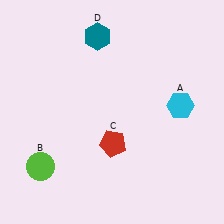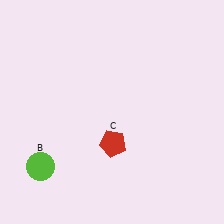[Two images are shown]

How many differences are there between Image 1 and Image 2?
There are 2 differences between the two images.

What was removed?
The cyan hexagon (A), the teal hexagon (D) were removed in Image 2.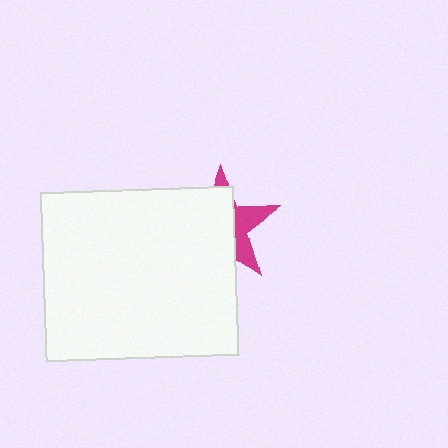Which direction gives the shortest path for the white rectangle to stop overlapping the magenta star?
Moving left gives the shortest separation.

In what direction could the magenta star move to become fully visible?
The magenta star could move right. That would shift it out from behind the white rectangle entirely.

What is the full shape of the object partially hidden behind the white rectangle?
The partially hidden object is a magenta star.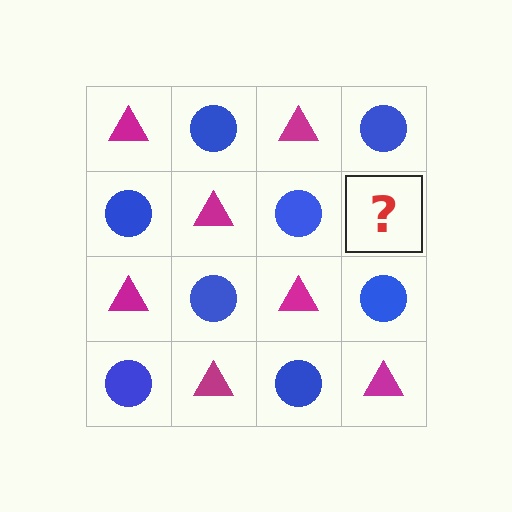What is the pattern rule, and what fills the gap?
The rule is that it alternates magenta triangle and blue circle in a checkerboard pattern. The gap should be filled with a magenta triangle.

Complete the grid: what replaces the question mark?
The question mark should be replaced with a magenta triangle.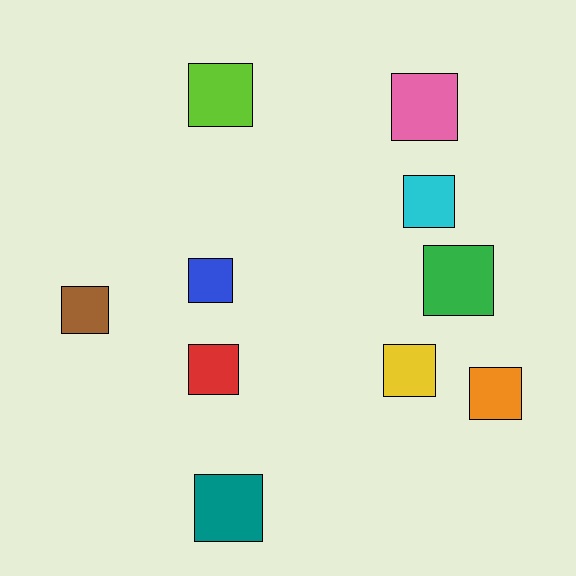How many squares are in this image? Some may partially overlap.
There are 10 squares.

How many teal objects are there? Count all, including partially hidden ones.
There is 1 teal object.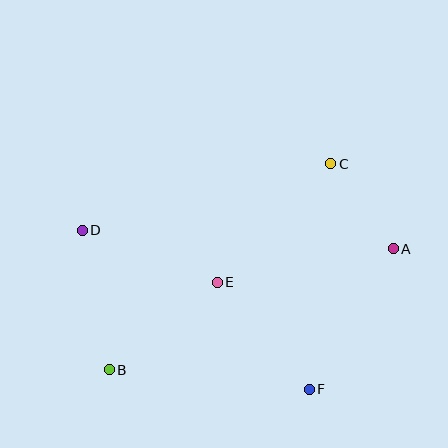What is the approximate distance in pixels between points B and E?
The distance between B and E is approximately 139 pixels.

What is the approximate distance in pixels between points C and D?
The distance between C and D is approximately 258 pixels.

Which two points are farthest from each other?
Points A and D are farthest from each other.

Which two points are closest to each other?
Points A and C are closest to each other.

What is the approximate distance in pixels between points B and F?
The distance between B and F is approximately 201 pixels.